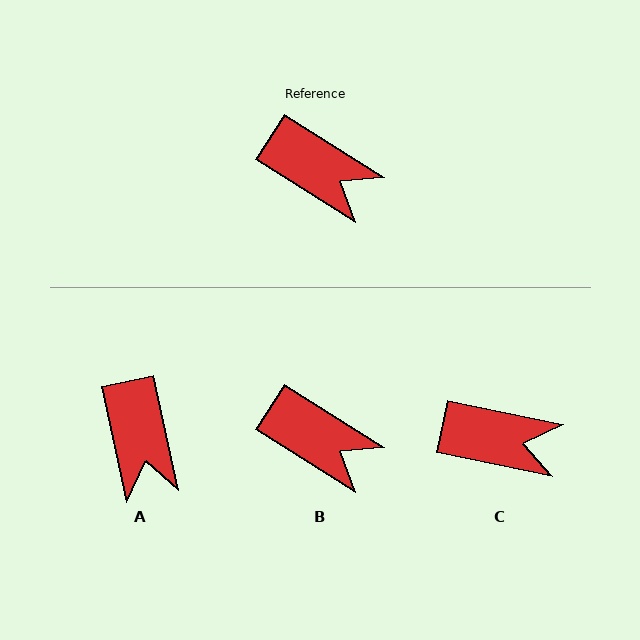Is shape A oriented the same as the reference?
No, it is off by about 45 degrees.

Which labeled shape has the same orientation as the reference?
B.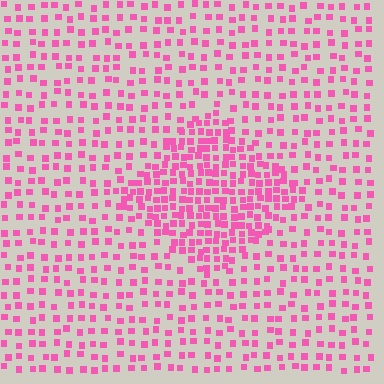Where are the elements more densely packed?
The elements are more densely packed inside the diamond boundary.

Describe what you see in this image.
The image contains small pink elements arranged at two different densities. A diamond-shaped region is visible where the elements are more densely packed than the surrounding area.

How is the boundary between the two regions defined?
The boundary is defined by a change in element density (approximately 2.2x ratio). All elements are the same color, size, and shape.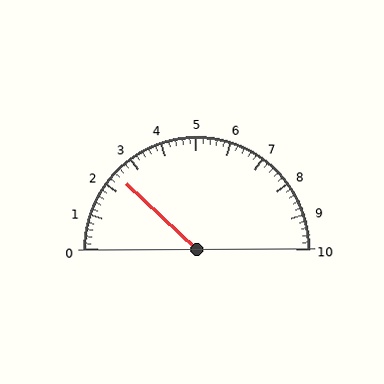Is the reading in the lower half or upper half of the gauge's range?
The reading is in the lower half of the range (0 to 10).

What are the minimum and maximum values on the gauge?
The gauge ranges from 0 to 10.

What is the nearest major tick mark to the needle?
The nearest major tick mark is 2.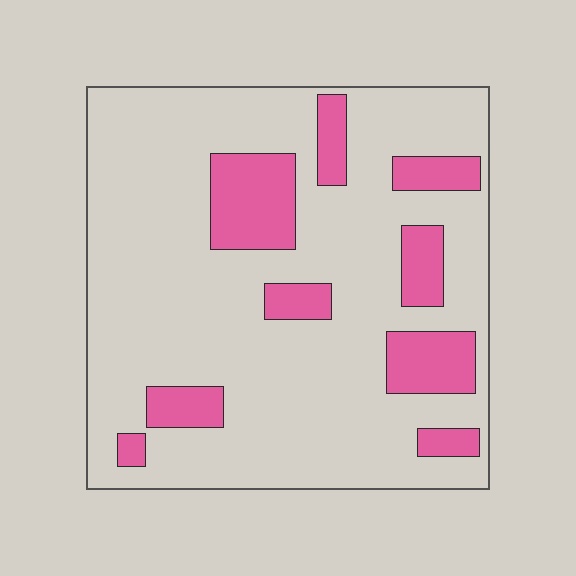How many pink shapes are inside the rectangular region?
9.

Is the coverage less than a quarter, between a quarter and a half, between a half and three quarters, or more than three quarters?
Less than a quarter.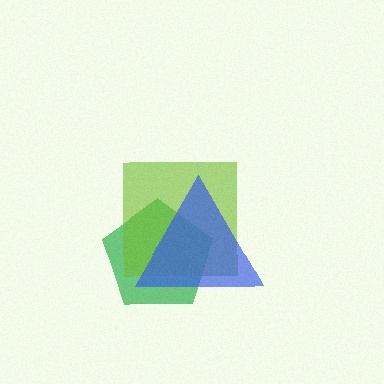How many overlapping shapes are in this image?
There are 3 overlapping shapes in the image.